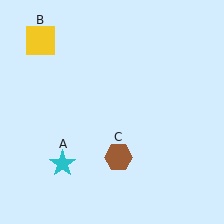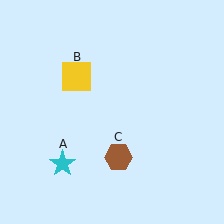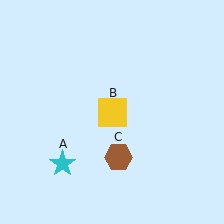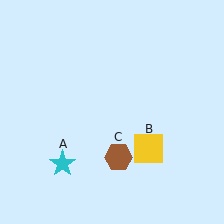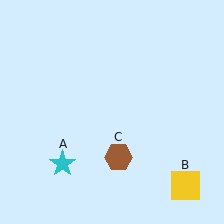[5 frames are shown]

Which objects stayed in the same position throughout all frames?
Cyan star (object A) and brown hexagon (object C) remained stationary.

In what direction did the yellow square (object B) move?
The yellow square (object B) moved down and to the right.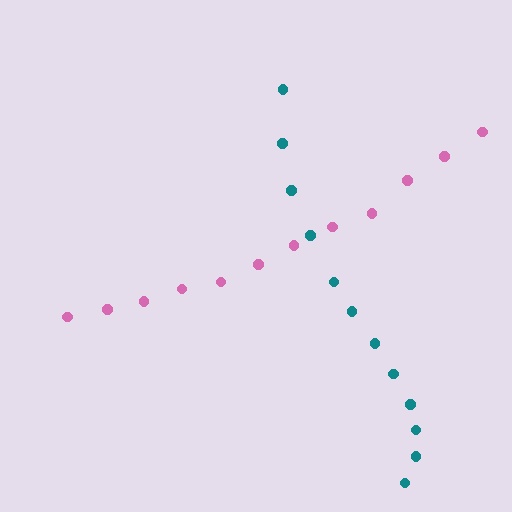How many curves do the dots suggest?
There are 2 distinct paths.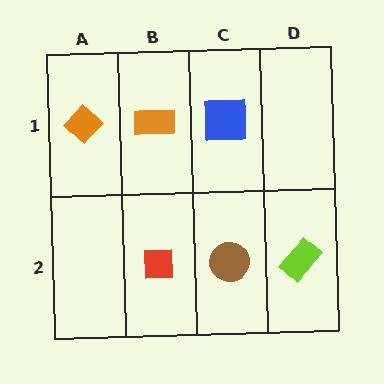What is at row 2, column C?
A brown circle.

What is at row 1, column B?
An orange rectangle.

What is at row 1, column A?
An orange diamond.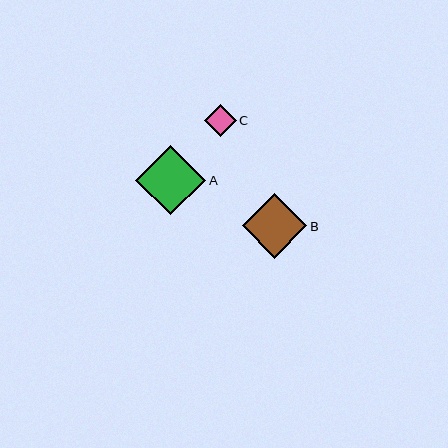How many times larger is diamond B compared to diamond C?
Diamond B is approximately 2.0 times the size of diamond C.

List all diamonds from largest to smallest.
From largest to smallest: A, B, C.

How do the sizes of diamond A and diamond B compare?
Diamond A and diamond B are approximately the same size.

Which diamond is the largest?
Diamond A is the largest with a size of approximately 70 pixels.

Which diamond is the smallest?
Diamond C is the smallest with a size of approximately 32 pixels.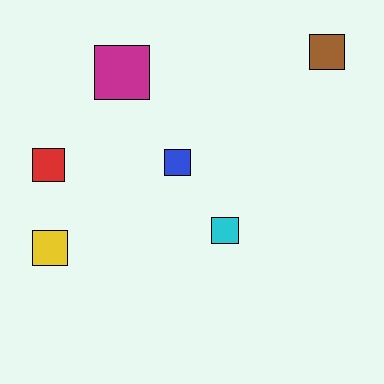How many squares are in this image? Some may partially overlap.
There are 6 squares.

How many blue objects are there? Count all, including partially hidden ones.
There is 1 blue object.